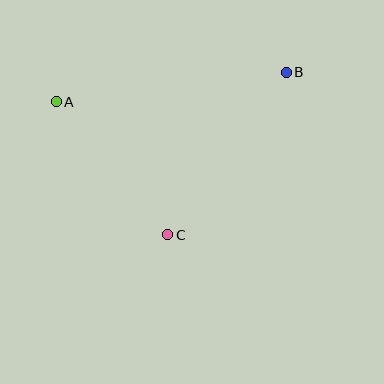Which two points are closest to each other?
Points A and C are closest to each other.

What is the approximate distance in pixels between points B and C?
The distance between B and C is approximately 201 pixels.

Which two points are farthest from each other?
Points A and B are farthest from each other.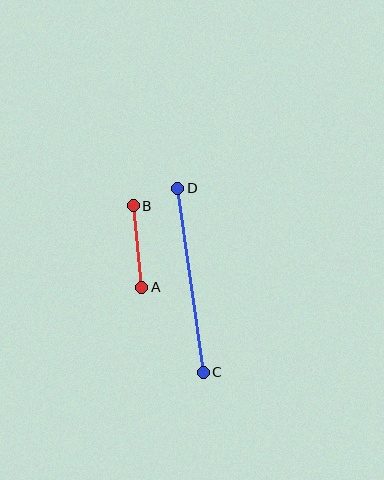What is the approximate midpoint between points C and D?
The midpoint is at approximately (190, 280) pixels.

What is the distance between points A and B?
The distance is approximately 82 pixels.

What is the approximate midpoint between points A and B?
The midpoint is at approximately (137, 246) pixels.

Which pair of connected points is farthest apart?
Points C and D are farthest apart.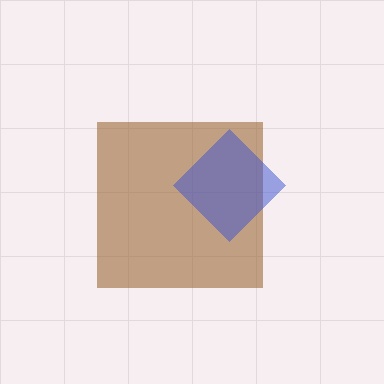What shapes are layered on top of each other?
The layered shapes are: a brown square, a blue diamond.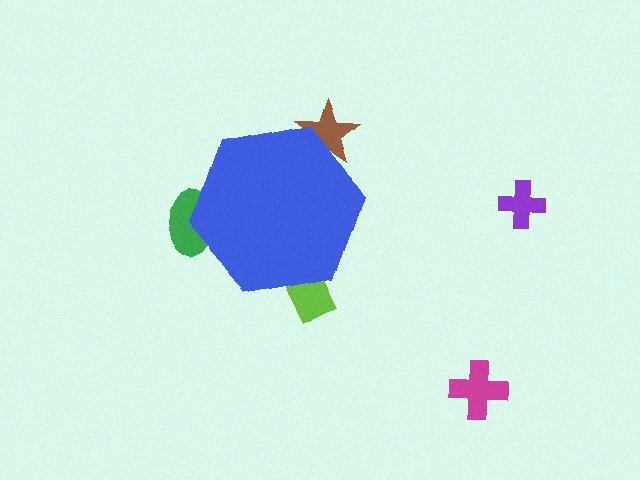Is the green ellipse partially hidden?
Yes, the green ellipse is partially hidden behind the blue hexagon.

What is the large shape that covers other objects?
A blue hexagon.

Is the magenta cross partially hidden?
No, the magenta cross is fully visible.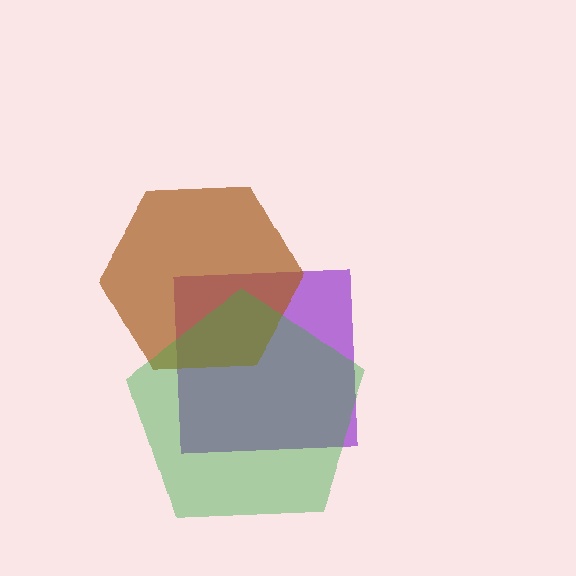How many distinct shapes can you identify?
There are 3 distinct shapes: a purple square, a brown hexagon, a green pentagon.